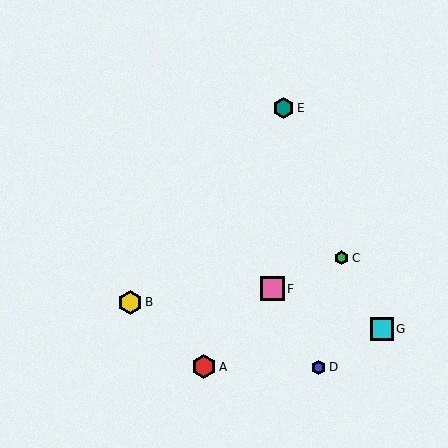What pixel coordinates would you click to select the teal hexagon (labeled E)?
Click at (284, 108) to select the teal hexagon E.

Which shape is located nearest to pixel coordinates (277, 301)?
The pink square (labeled F) at (272, 289) is nearest to that location.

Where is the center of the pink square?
The center of the pink square is at (272, 289).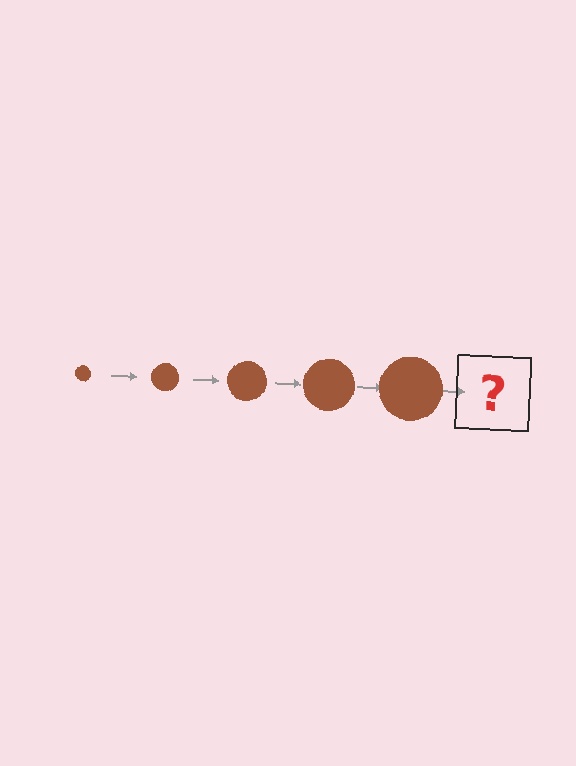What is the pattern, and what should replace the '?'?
The pattern is that the circle gets progressively larger each step. The '?' should be a brown circle, larger than the previous one.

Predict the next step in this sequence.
The next step is a brown circle, larger than the previous one.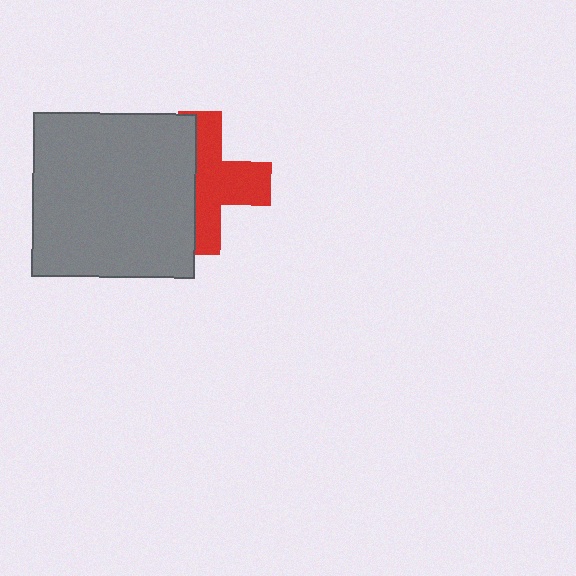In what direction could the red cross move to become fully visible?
The red cross could move right. That would shift it out from behind the gray square entirely.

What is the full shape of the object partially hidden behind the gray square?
The partially hidden object is a red cross.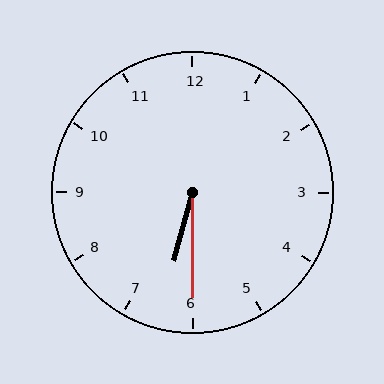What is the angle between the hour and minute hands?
Approximately 15 degrees.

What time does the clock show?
6:30.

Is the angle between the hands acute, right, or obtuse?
It is acute.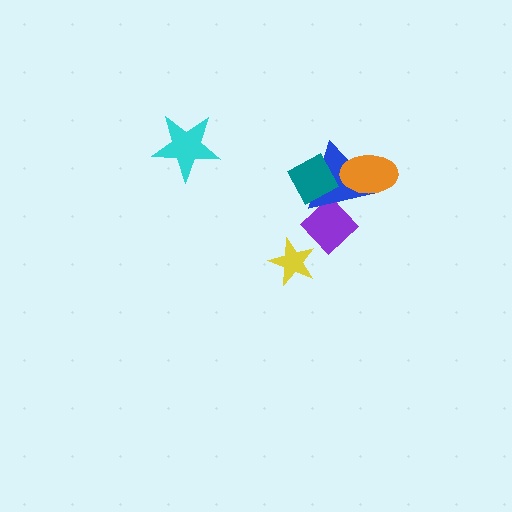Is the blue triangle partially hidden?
Yes, it is partially covered by another shape.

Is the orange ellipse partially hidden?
No, no other shape covers it.